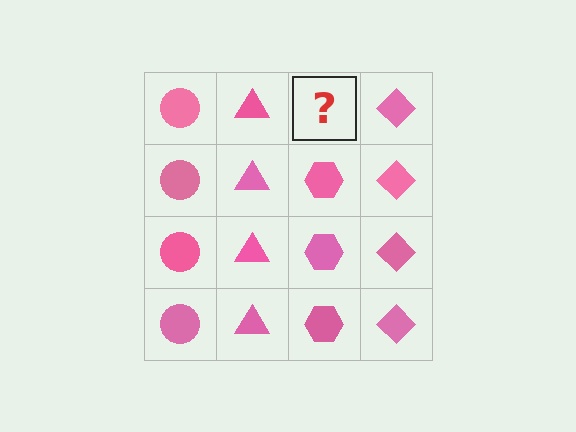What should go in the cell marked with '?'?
The missing cell should contain a pink hexagon.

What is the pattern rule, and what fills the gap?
The rule is that each column has a consistent shape. The gap should be filled with a pink hexagon.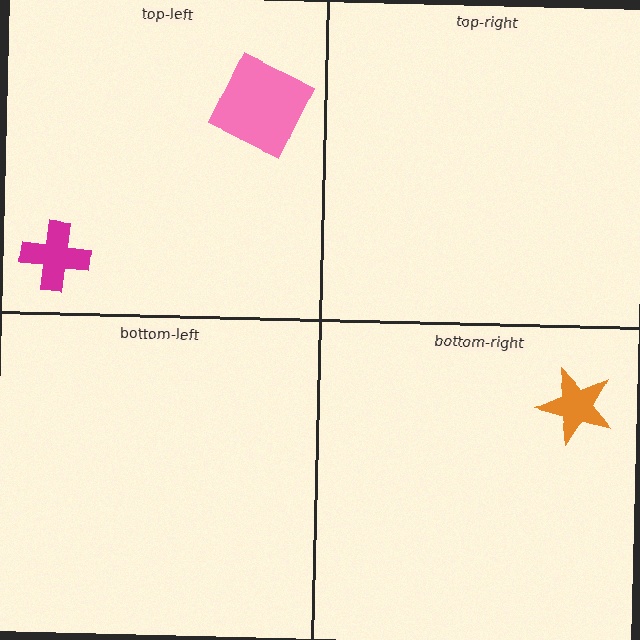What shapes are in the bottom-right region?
The orange star.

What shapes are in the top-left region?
The magenta cross, the pink square.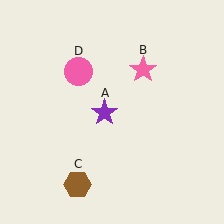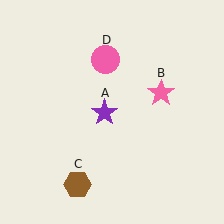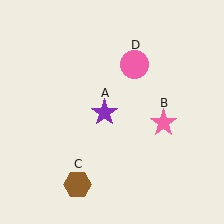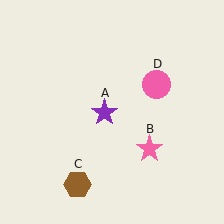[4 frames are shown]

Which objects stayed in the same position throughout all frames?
Purple star (object A) and brown hexagon (object C) remained stationary.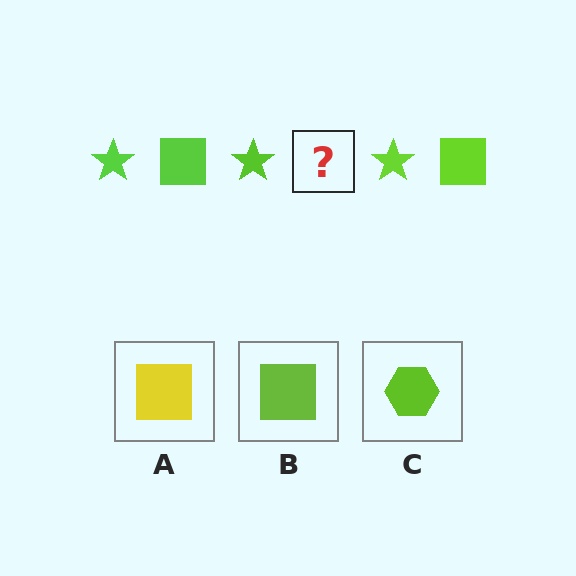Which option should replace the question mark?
Option B.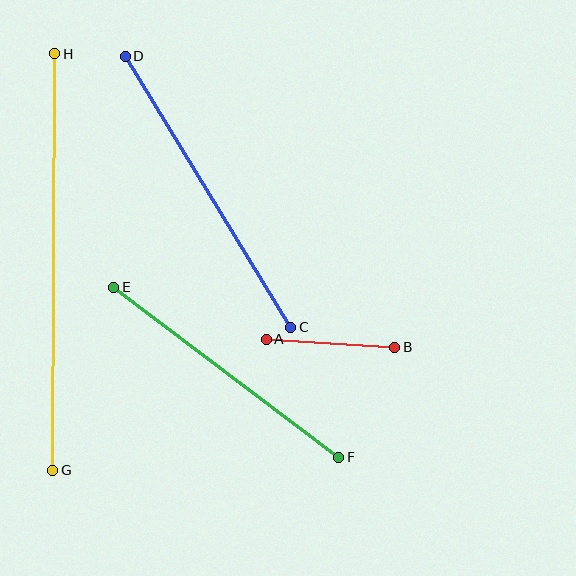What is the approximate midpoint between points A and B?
The midpoint is at approximately (330, 343) pixels.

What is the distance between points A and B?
The distance is approximately 129 pixels.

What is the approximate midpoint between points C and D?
The midpoint is at approximately (208, 192) pixels.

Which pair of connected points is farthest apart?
Points G and H are farthest apart.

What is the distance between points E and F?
The distance is approximately 282 pixels.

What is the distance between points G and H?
The distance is approximately 417 pixels.